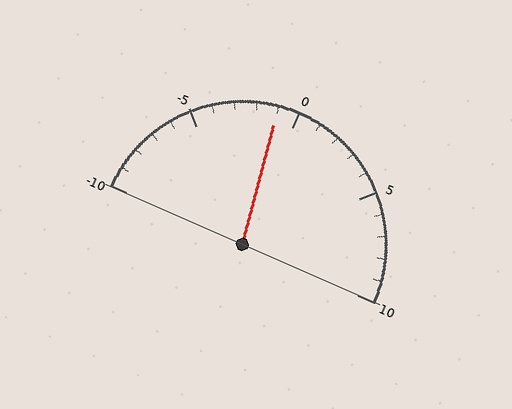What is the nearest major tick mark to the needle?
The nearest major tick mark is 0.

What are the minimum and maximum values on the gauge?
The gauge ranges from -10 to 10.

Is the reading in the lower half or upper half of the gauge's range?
The reading is in the lower half of the range (-10 to 10).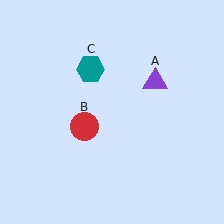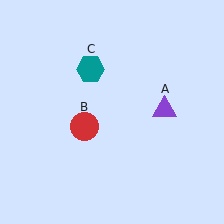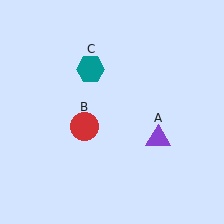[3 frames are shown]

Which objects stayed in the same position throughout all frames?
Red circle (object B) and teal hexagon (object C) remained stationary.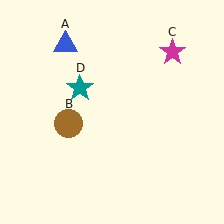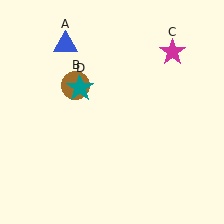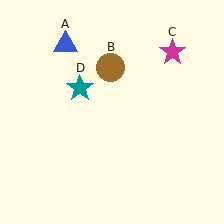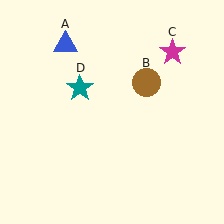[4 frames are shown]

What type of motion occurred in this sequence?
The brown circle (object B) rotated clockwise around the center of the scene.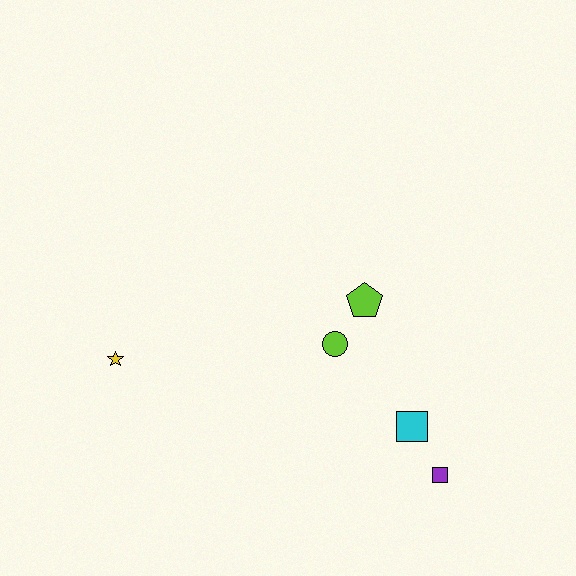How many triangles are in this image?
There are no triangles.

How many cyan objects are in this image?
There is 1 cyan object.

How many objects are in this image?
There are 5 objects.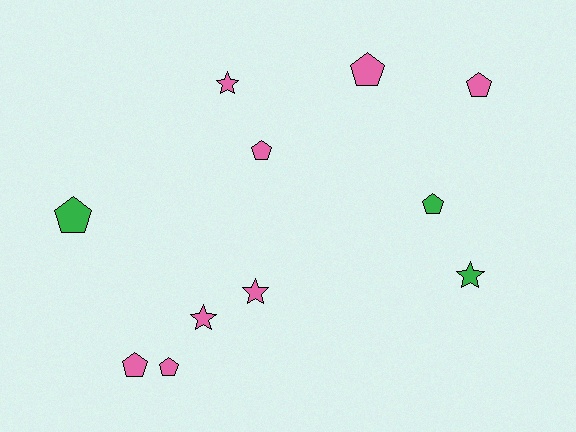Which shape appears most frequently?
Pentagon, with 7 objects.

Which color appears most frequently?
Pink, with 8 objects.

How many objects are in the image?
There are 11 objects.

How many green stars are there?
There is 1 green star.